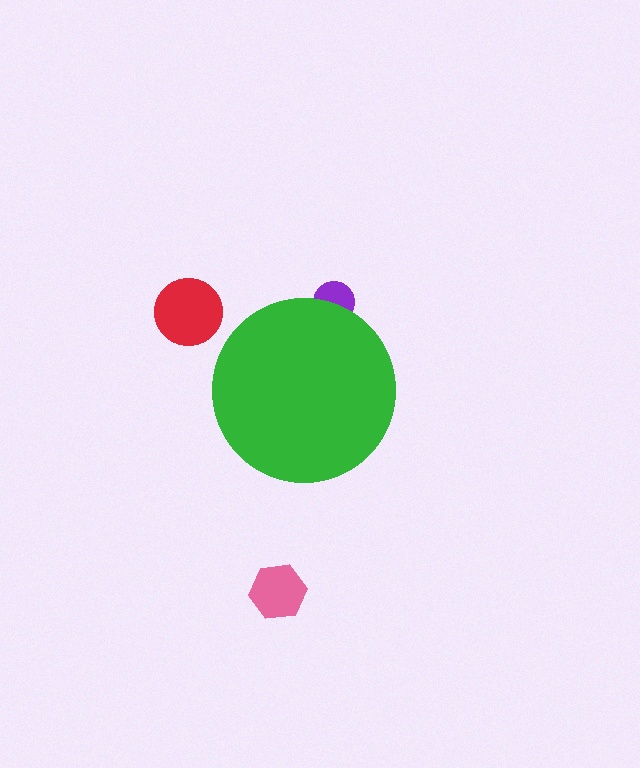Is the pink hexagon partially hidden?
No, the pink hexagon is fully visible.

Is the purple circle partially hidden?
Yes, the purple circle is partially hidden behind the green circle.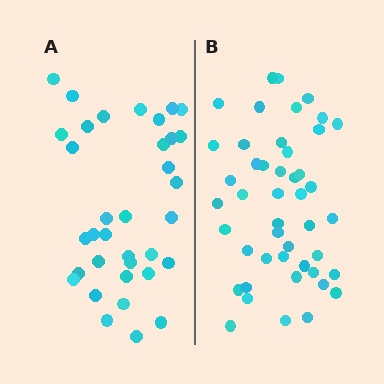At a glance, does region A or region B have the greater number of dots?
Region B (the right region) has more dots.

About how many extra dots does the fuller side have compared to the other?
Region B has roughly 12 or so more dots than region A.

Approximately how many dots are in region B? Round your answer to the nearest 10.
About 50 dots. (The exact count is 46, which rounds to 50.)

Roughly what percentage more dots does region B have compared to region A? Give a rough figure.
About 30% more.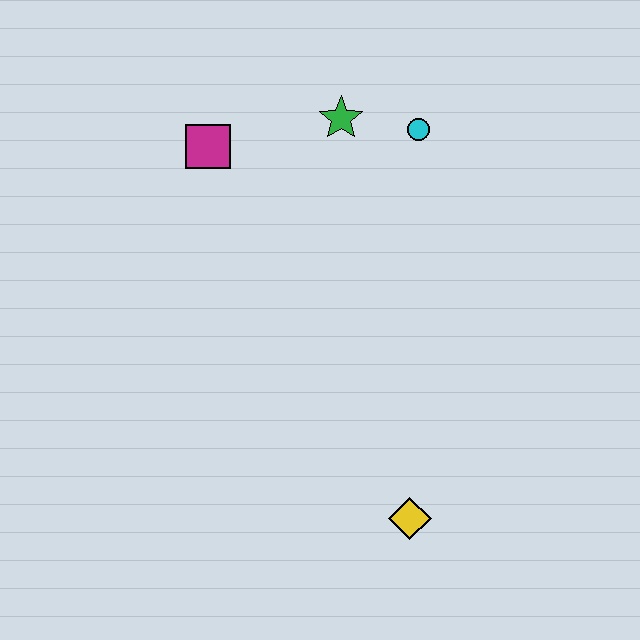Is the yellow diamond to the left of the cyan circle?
Yes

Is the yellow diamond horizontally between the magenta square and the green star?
No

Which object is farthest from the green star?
The yellow diamond is farthest from the green star.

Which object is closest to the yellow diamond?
The cyan circle is closest to the yellow diamond.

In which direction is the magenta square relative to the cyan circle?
The magenta square is to the left of the cyan circle.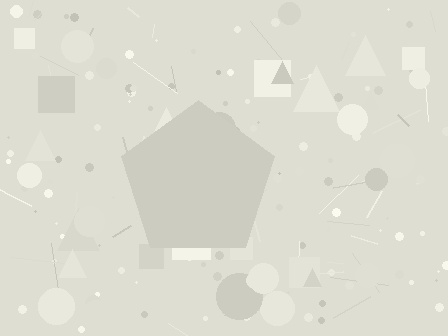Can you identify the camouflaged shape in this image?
The camouflaged shape is a pentagon.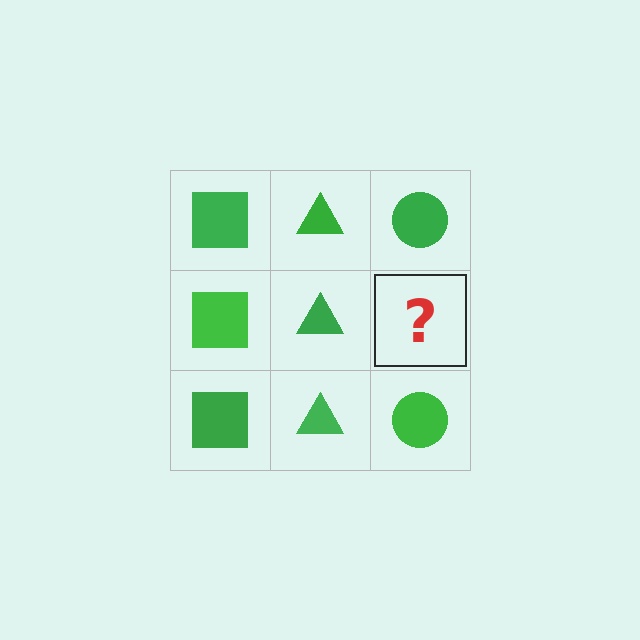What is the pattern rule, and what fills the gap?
The rule is that each column has a consistent shape. The gap should be filled with a green circle.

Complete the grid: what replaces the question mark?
The question mark should be replaced with a green circle.